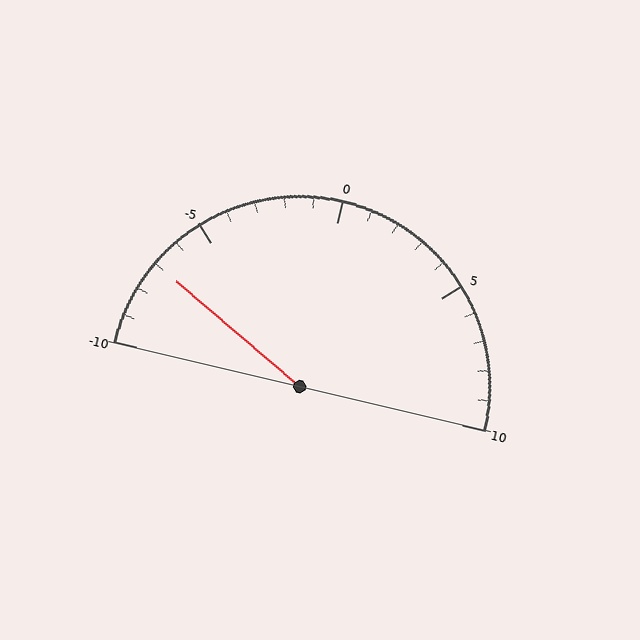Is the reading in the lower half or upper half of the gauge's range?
The reading is in the lower half of the range (-10 to 10).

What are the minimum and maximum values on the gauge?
The gauge ranges from -10 to 10.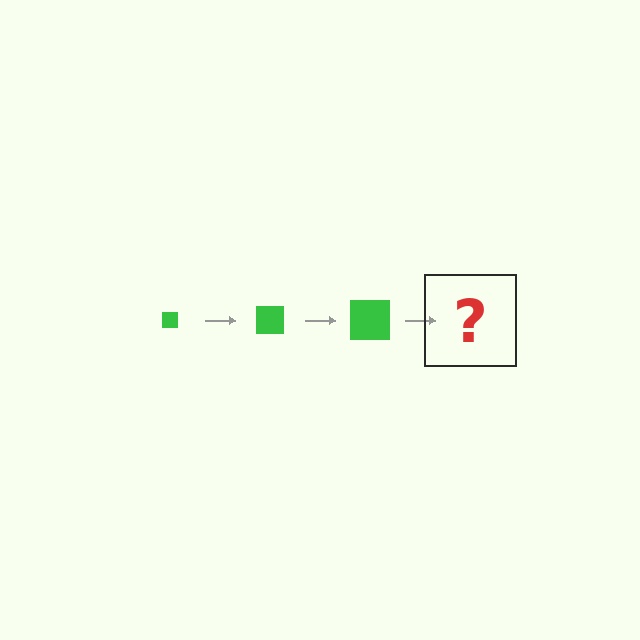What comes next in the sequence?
The next element should be a green square, larger than the previous one.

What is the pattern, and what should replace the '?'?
The pattern is that the square gets progressively larger each step. The '?' should be a green square, larger than the previous one.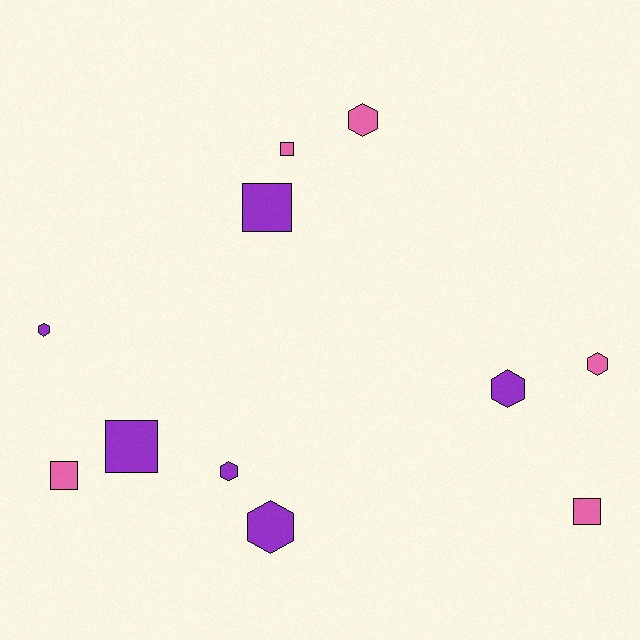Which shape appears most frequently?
Hexagon, with 6 objects.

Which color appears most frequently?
Purple, with 6 objects.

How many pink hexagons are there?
There are 2 pink hexagons.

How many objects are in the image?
There are 11 objects.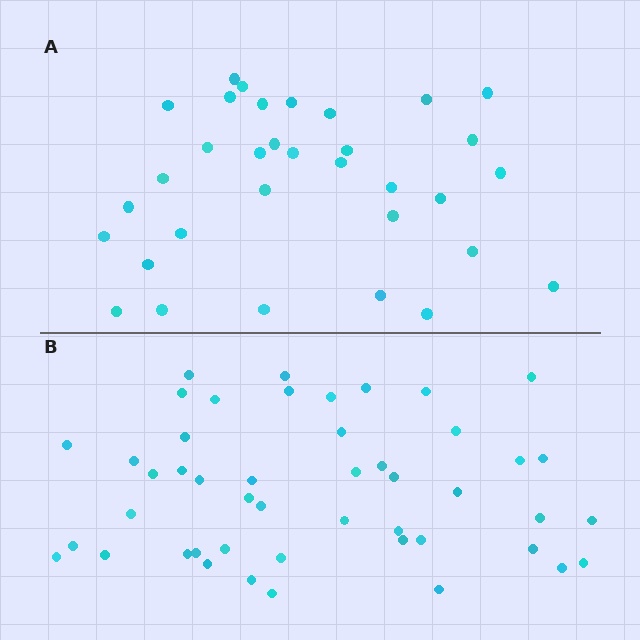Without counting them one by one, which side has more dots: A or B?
Region B (the bottom region) has more dots.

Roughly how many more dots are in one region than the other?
Region B has approximately 15 more dots than region A.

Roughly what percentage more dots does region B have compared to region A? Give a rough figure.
About 40% more.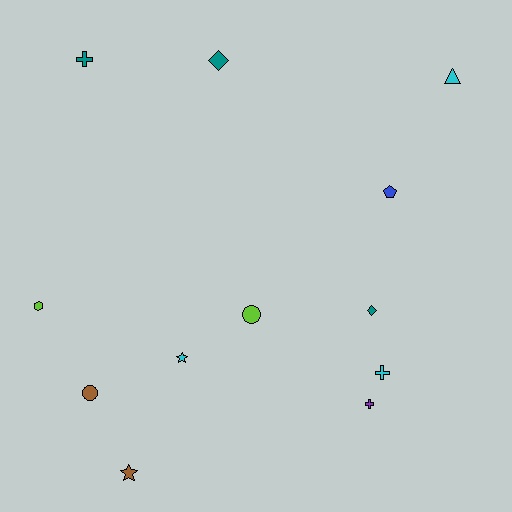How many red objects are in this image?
There are no red objects.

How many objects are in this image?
There are 12 objects.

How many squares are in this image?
There are no squares.